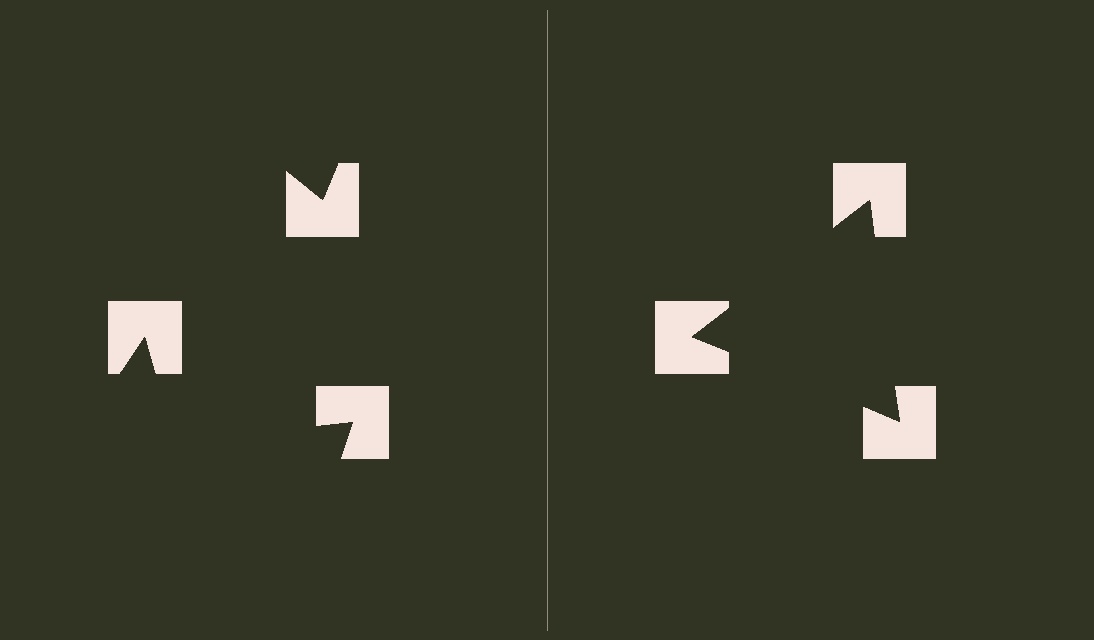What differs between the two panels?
The notched squares are positioned identically on both sides; only the wedge orientations differ. On the right they align to a triangle; on the left they are misaligned.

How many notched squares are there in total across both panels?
6 — 3 on each side.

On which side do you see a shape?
An illusory triangle appears on the right side. On the left side the wedge cuts are rotated, so no coherent shape forms.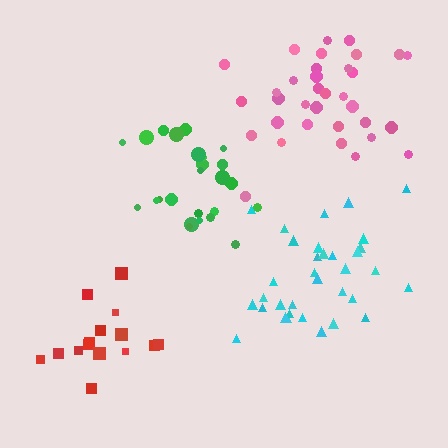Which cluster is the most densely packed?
Cyan.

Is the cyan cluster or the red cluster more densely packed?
Cyan.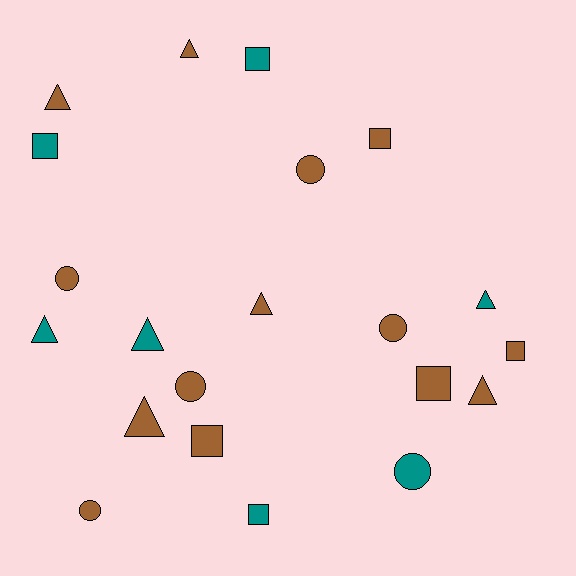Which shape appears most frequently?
Triangle, with 8 objects.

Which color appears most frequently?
Brown, with 14 objects.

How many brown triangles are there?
There are 5 brown triangles.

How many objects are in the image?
There are 21 objects.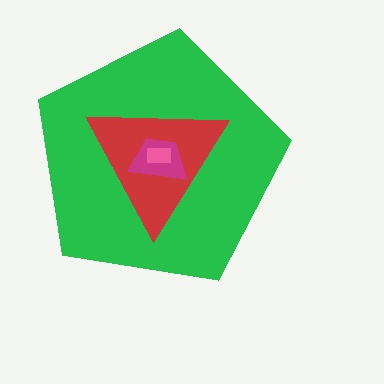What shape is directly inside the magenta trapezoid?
The pink rectangle.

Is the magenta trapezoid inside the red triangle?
Yes.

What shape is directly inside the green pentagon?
The red triangle.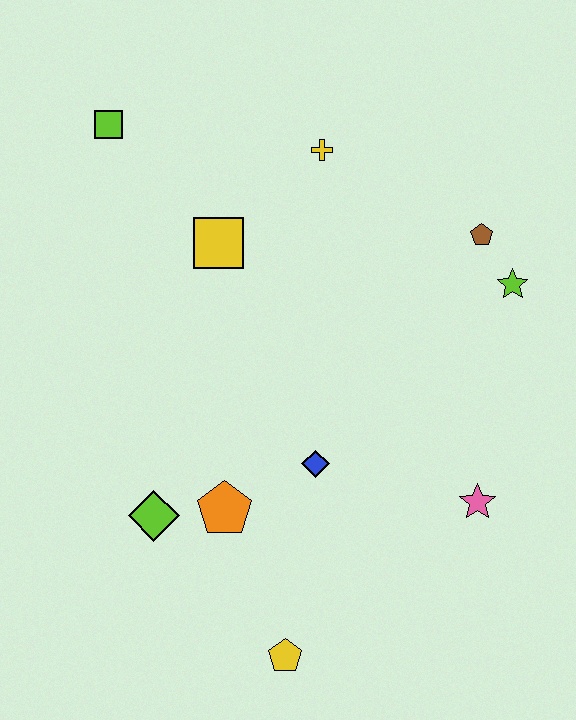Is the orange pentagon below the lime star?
Yes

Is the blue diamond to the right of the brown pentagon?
No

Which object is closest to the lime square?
The yellow square is closest to the lime square.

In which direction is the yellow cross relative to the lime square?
The yellow cross is to the right of the lime square.